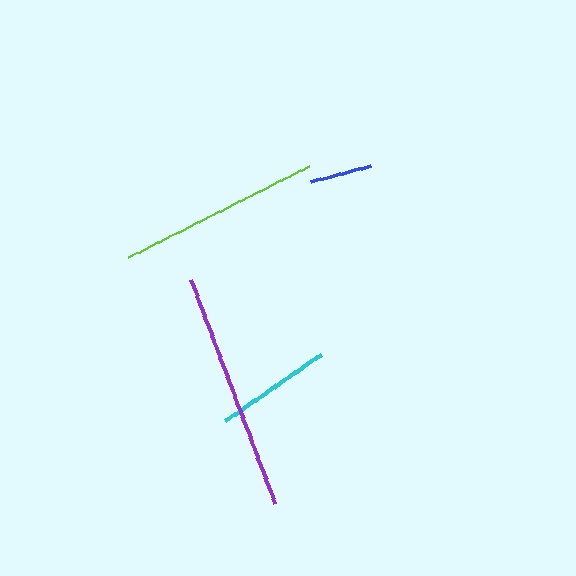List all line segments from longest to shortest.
From longest to shortest: purple, lime, cyan, blue.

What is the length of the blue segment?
The blue segment is approximately 62 pixels long.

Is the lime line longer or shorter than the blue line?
The lime line is longer than the blue line.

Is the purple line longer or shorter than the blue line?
The purple line is longer than the blue line.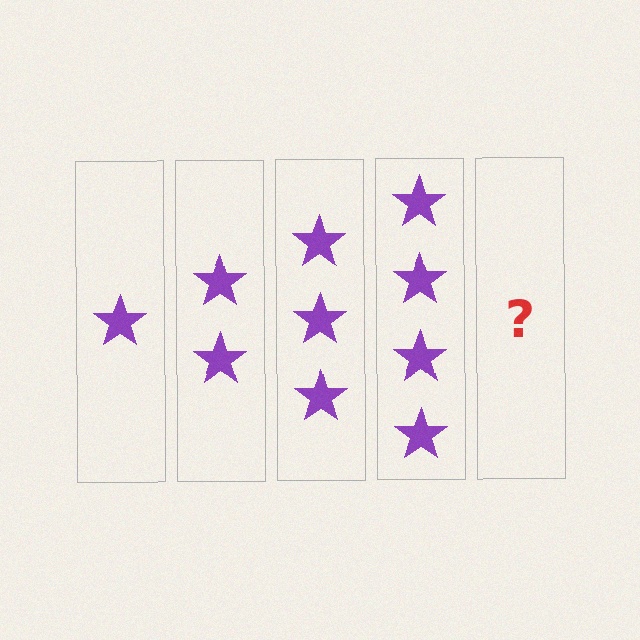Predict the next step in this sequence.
The next step is 5 stars.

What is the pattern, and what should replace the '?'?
The pattern is that each step adds one more star. The '?' should be 5 stars.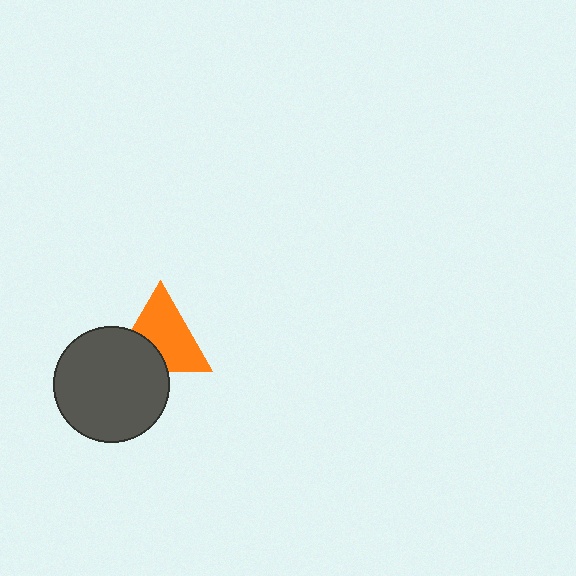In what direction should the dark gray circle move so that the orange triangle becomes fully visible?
The dark gray circle should move down. That is the shortest direction to clear the overlap and leave the orange triangle fully visible.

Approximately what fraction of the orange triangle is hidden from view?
Roughly 32% of the orange triangle is hidden behind the dark gray circle.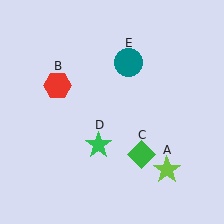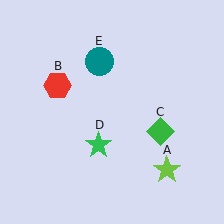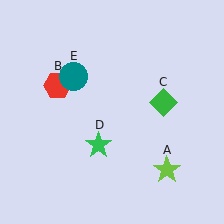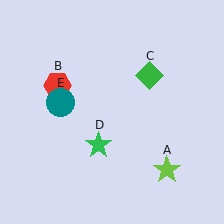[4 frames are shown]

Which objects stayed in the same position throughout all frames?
Lime star (object A) and red hexagon (object B) and green star (object D) remained stationary.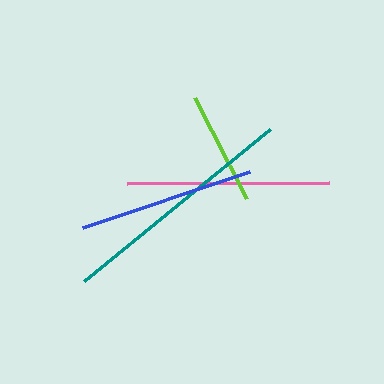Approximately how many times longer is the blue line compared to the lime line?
The blue line is approximately 1.5 times the length of the lime line.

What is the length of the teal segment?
The teal segment is approximately 241 pixels long.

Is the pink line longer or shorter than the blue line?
The pink line is longer than the blue line.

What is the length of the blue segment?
The blue segment is approximately 176 pixels long.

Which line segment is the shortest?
The lime line is the shortest at approximately 114 pixels.